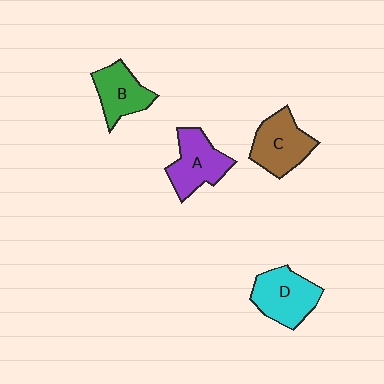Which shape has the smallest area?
Shape B (green).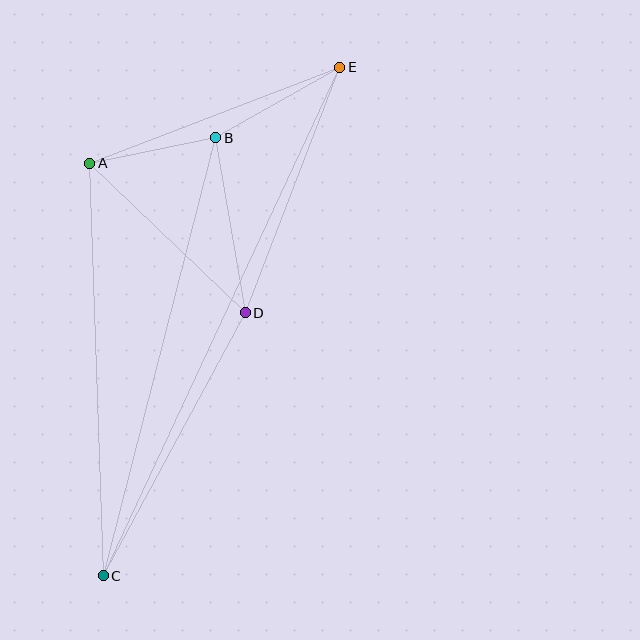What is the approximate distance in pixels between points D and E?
The distance between D and E is approximately 263 pixels.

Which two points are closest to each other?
Points A and B are closest to each other.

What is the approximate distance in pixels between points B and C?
The distance between B and C is approximately 452 pixels.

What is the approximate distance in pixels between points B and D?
The distance between B and D is approximately 178 pixels.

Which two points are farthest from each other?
Points C and E are farthest from each other.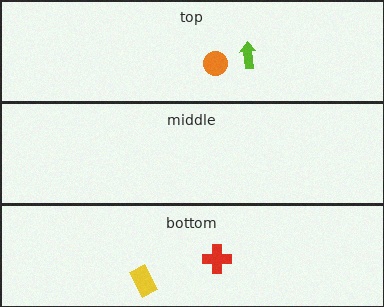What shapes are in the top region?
The lime arrow, the orange circle.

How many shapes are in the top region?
2.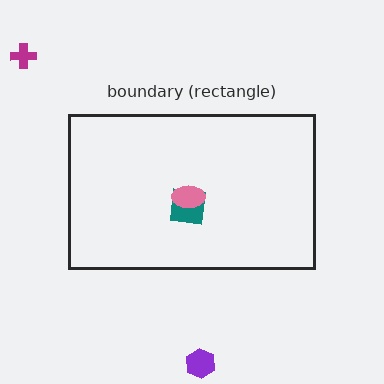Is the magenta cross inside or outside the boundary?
Outside.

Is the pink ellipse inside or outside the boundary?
Inside.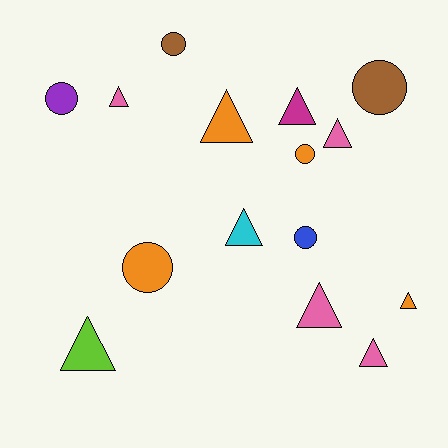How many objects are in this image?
There are 15 objects.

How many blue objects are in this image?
There is 1 blue object.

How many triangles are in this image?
There are 9 triangles.